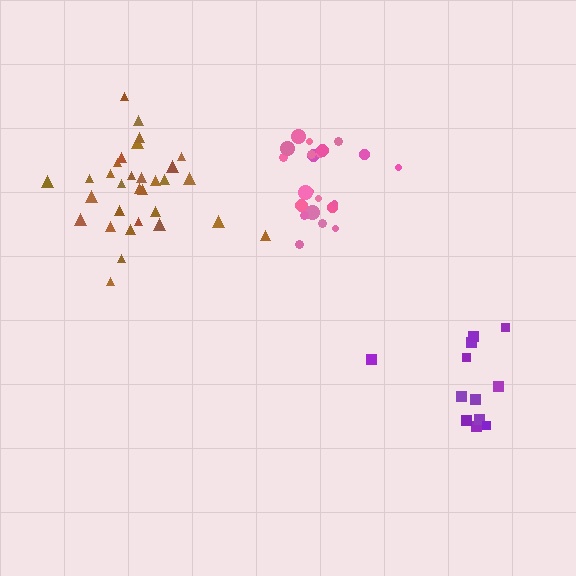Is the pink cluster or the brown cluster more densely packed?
Pink.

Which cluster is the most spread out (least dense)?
Purple.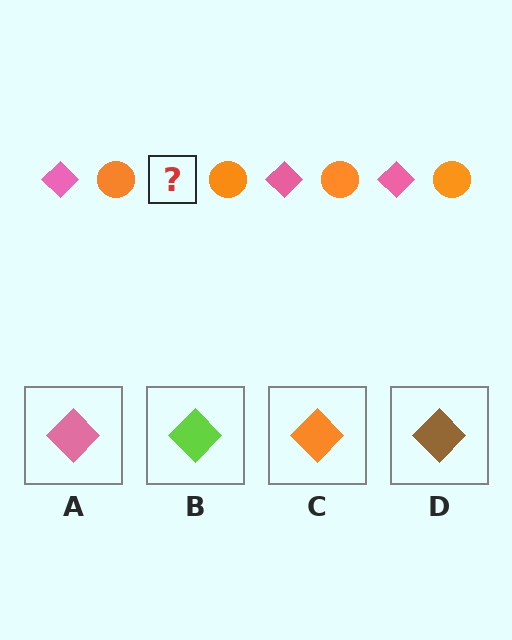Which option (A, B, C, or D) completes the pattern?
A.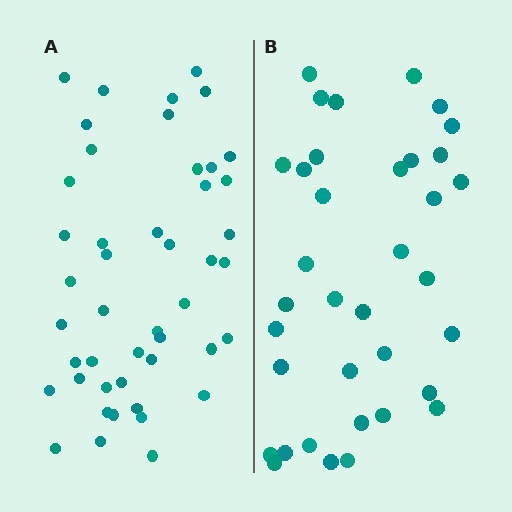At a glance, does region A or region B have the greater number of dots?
Region A (the left region) has more dots.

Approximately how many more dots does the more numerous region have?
Region A has roughly 10 or so more dots than region B.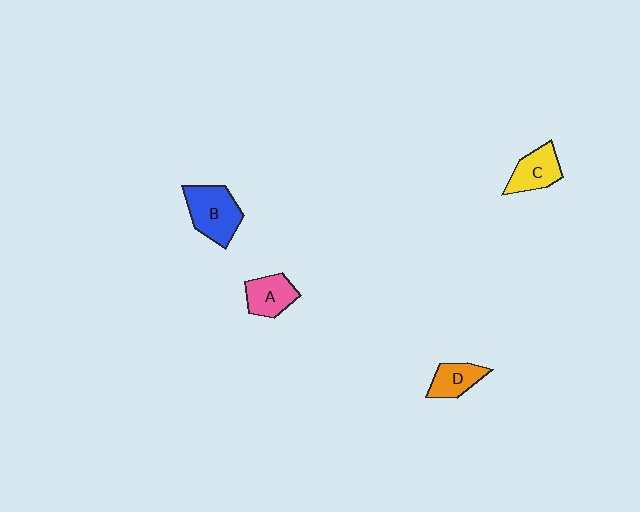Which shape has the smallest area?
Shape D (orange).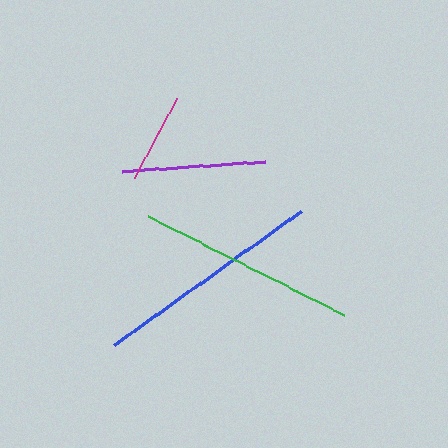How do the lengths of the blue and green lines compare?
The blue and green lines are approximately the same length.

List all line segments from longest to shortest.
From longest to shortest: blue, green, purple, magenta.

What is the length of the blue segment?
The blue segment is approximately 229 pixels long.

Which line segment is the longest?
The blue line is the longest at approximately 229 pixels.